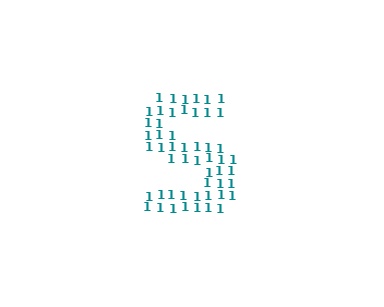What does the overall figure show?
The overall figure shows the letter S.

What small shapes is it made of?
It is made of small digit 1's.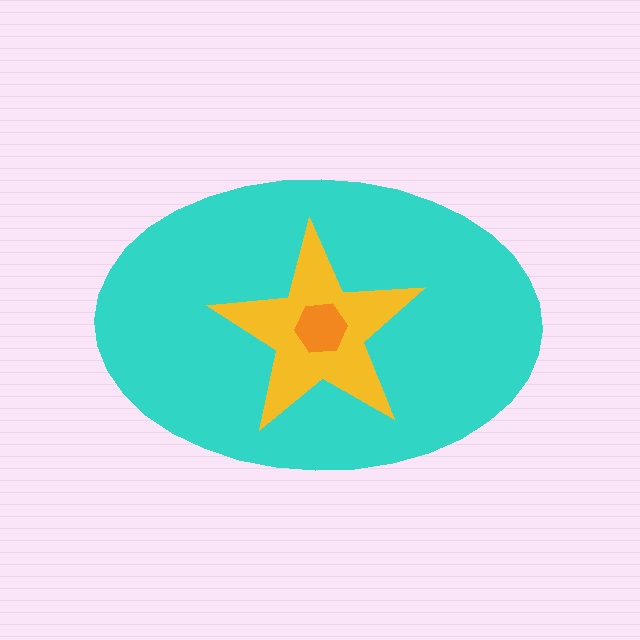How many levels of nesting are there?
3.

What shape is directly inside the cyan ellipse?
The yellow star.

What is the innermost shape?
The orange hexagon.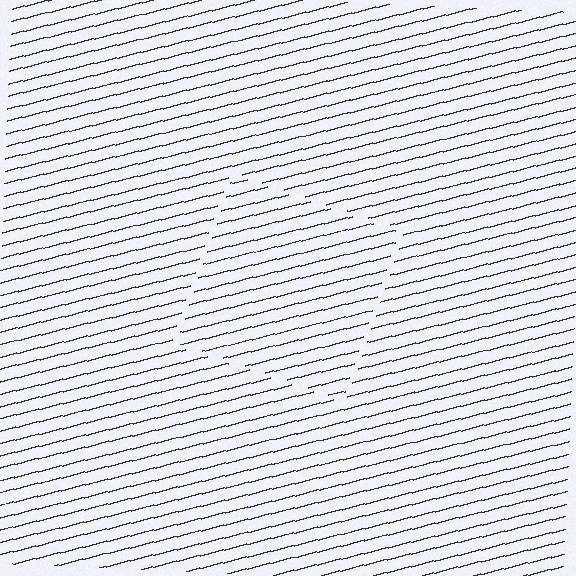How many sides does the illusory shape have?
4 sides — the line-ends trace a square.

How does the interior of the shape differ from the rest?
The interior of the shape contains the same grating, shifted by half a period — the contour is defined by the phase discontinuity where line-ends from the inner and outer gratings abut.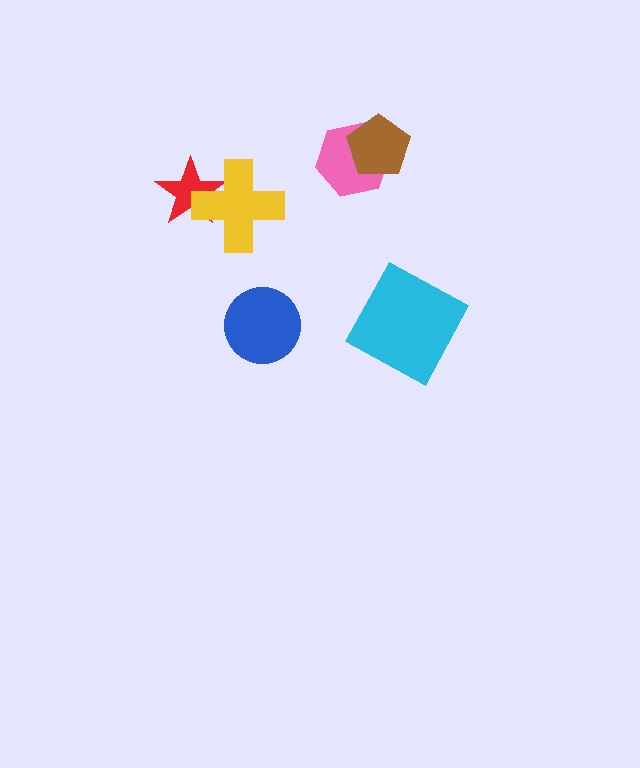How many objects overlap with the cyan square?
0 objects overlap with the cyan square.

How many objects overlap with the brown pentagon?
1 object overlaps with the brown pentagon.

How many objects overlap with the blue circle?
0 objects overlap with the blue circle.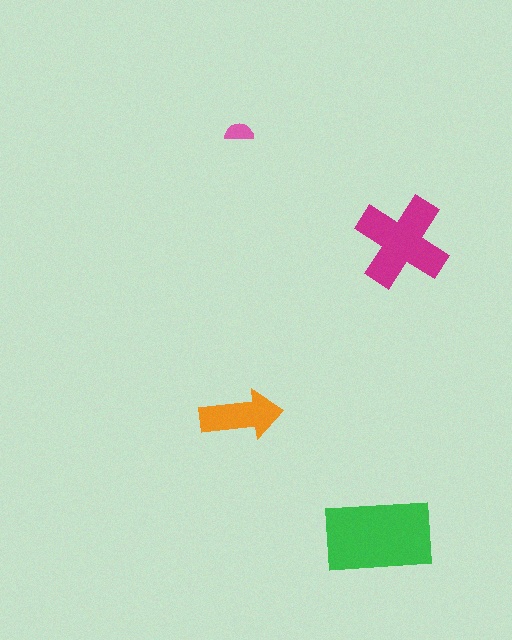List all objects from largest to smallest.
The green rectangle, the magenta cross, the orange arrow, the pink semicircle.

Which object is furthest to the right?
The magenta cross is rightmost.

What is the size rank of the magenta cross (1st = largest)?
2nd.